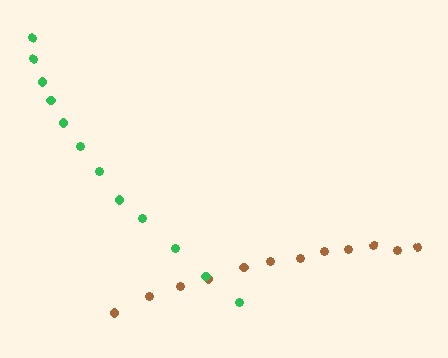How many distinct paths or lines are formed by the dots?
There are 2 distinct paths.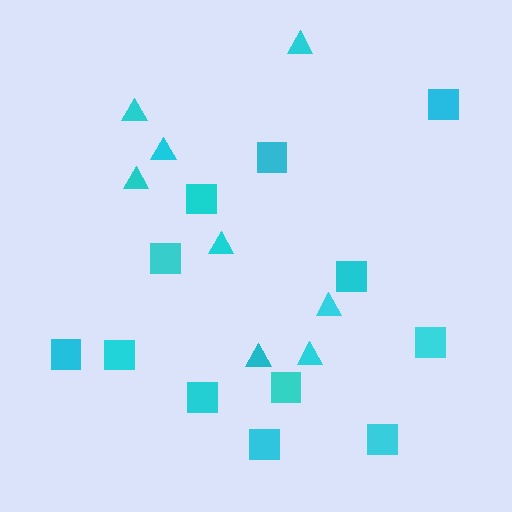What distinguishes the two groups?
There are 2 groups: one group of squares (12) and one group of triangles (8).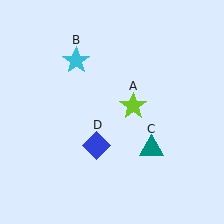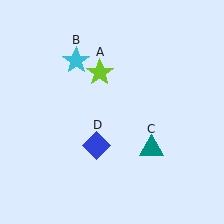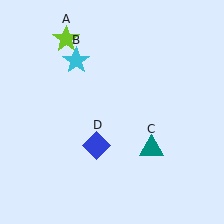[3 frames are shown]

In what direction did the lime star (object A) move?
The lime star (object A) moved up and to the left.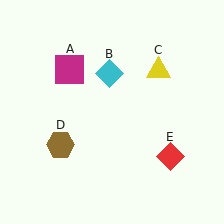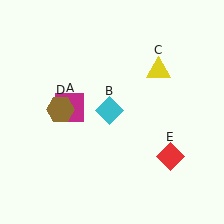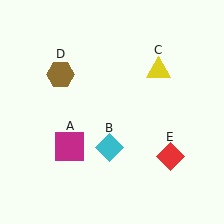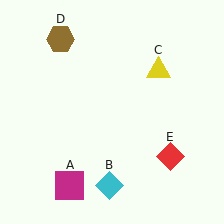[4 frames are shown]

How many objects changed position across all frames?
3 objects changed position: magenta square (object A), cyan diamond (object B), brown hexagon (object D).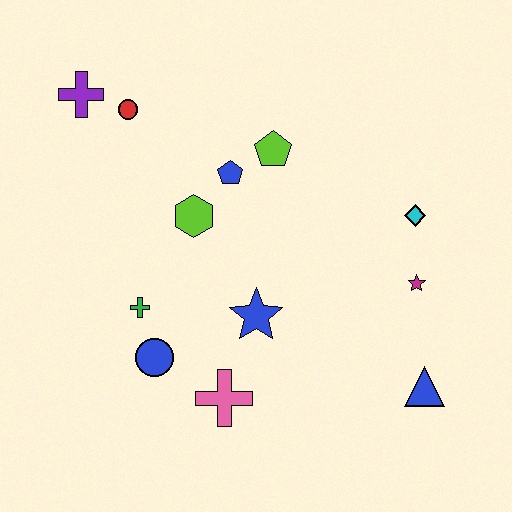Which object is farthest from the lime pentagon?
The blue triangle is farthest from the lime pentagon.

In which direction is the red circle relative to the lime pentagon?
The red circle is to the left of the lime pentagon.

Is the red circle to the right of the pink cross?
No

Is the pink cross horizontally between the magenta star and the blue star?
No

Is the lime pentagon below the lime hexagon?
No